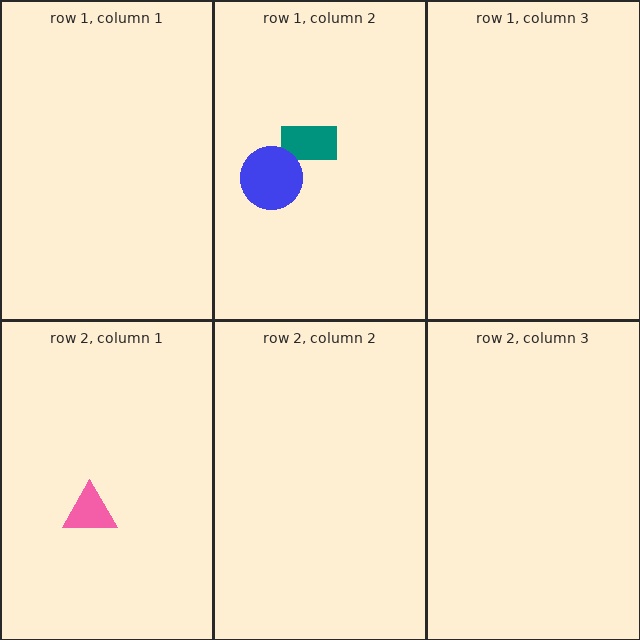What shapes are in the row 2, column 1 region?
The pink triangle.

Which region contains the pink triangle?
The row 2, column 1 region.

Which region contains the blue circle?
The row 1, column 2 region.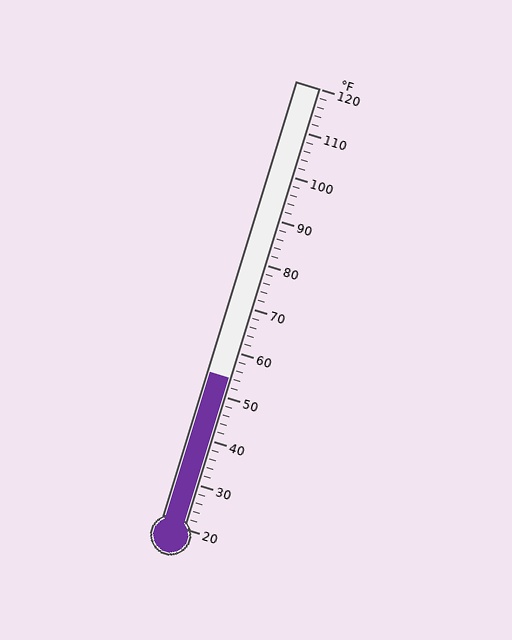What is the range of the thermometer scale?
The thermometer scale ranges from 20°F to 120°F.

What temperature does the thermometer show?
The thermometer shows approximately 54°F.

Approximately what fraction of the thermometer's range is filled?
The thermometer is filled to approximately 35% of its range.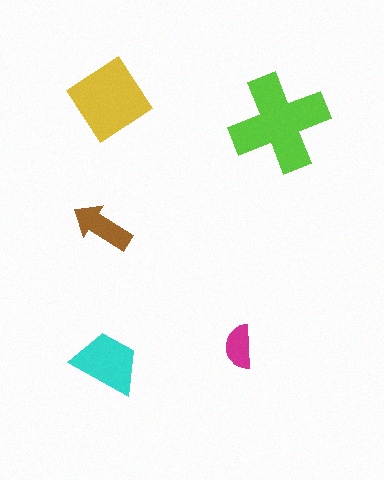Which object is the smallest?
The magenta semicircle.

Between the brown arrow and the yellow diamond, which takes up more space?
The yellow diamond.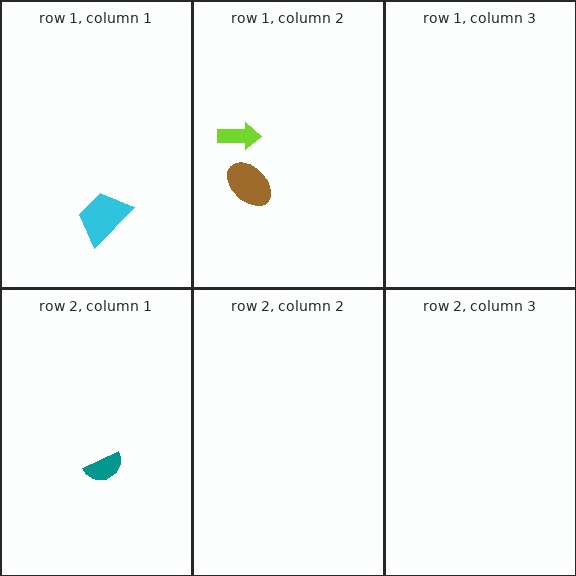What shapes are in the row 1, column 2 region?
The brown ellipse, the lime arrow.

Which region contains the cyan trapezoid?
The row 1, column 1 region.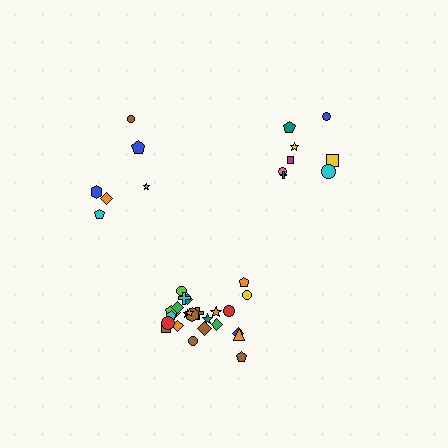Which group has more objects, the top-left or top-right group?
The top-right group.